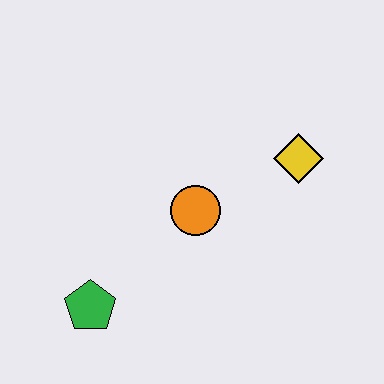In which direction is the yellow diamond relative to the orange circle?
The yellow diamond is to the right of the orange circle.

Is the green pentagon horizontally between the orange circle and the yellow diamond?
No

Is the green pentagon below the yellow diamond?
Yes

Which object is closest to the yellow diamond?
The orange circle is closest to the yellow diamond.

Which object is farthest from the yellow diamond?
The green pentagon is farthest from the yellow diamond.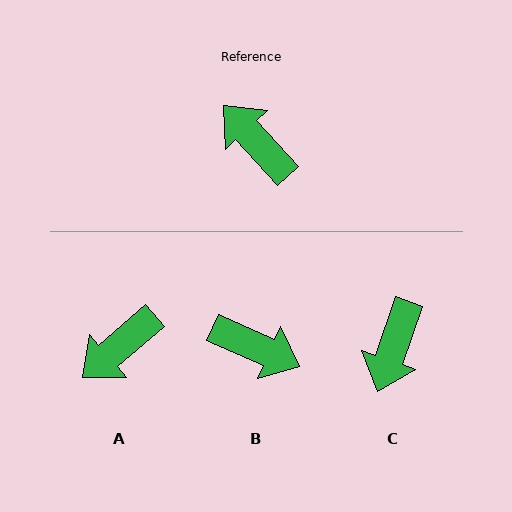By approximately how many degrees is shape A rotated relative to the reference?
Approximately 88 degrees counter-clockwise.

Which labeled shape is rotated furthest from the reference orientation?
B, about 156 degrees away.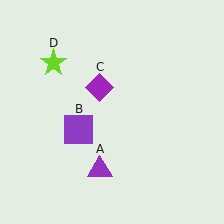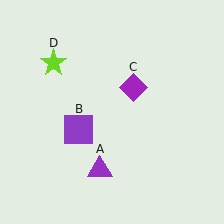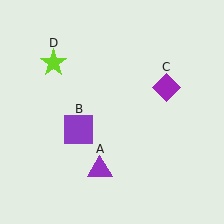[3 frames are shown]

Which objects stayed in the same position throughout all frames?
Purple triangle (object A) and purple square (object B) and lime star (object D) remained stationary.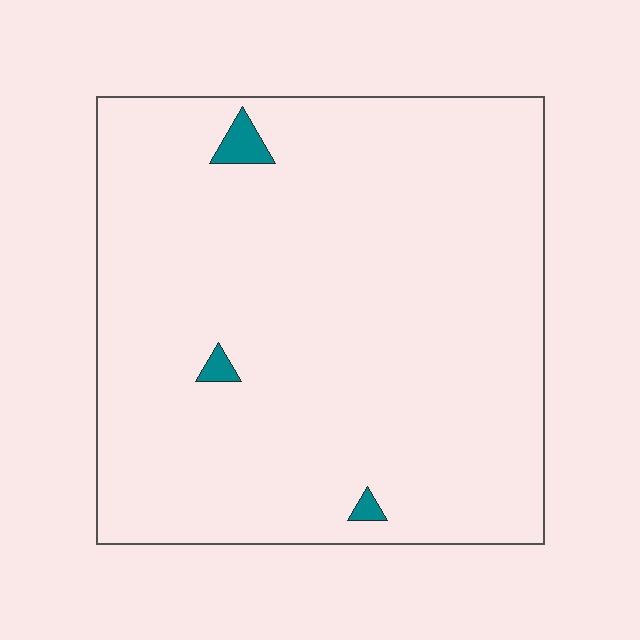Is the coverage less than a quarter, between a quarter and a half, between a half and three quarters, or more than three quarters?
Less than a quarter.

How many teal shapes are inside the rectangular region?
3.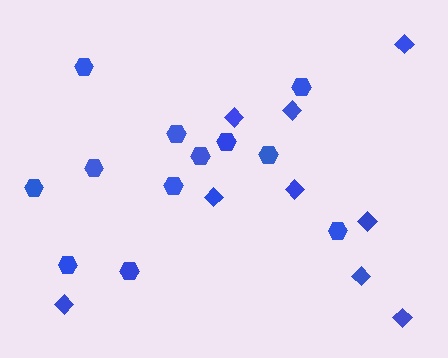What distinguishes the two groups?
There are 2 groups: one group of diamonds (9) and one group of hexagons (12).